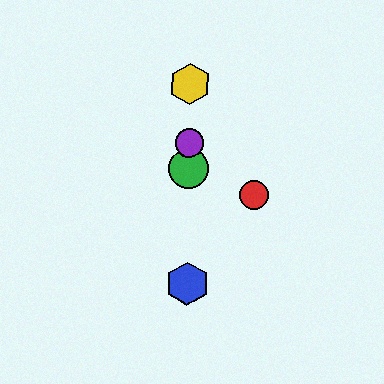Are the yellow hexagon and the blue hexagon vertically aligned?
Yes, both are at x≈190.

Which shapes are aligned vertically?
The blue hexagon, the green circle, the yellow hexagon, the purple circle are aligned vertically.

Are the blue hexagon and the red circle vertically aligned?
No, the blue hexagon is at x≈187 and the red circle is at x≈254.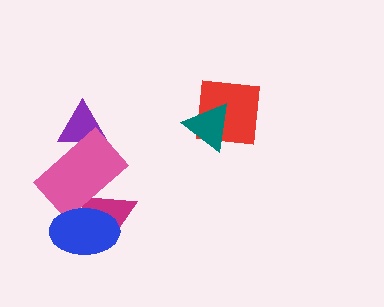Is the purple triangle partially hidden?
Yes, it is partially covered by another shape.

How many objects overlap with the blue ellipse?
2 objects overlap with the blue ellipse.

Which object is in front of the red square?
The teal triangle is in front of the red square.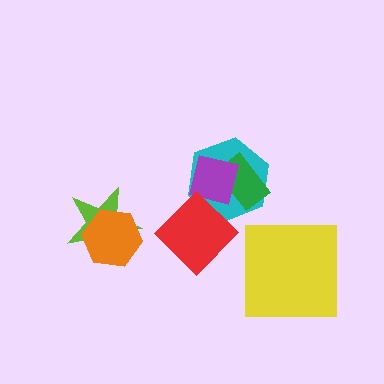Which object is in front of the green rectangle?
The purple square is in front of the green rectangle.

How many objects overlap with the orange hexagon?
1 object overlaps with the orange hexagon.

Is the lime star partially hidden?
Yes, it is partially covered by another shape.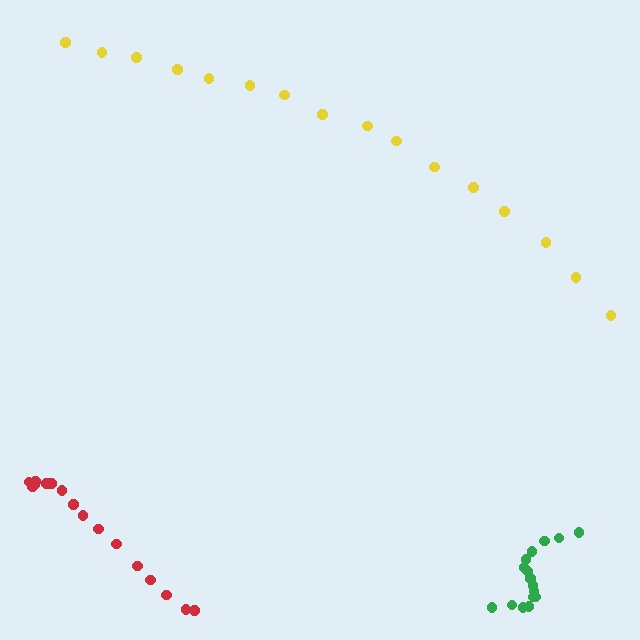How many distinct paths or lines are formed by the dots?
There are 3 distinct paths.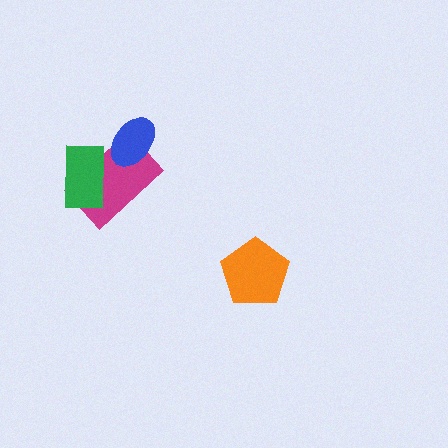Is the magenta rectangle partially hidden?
Yes, it is partially covered by another shape.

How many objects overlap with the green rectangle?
1 object overlaps with the green rectangle.